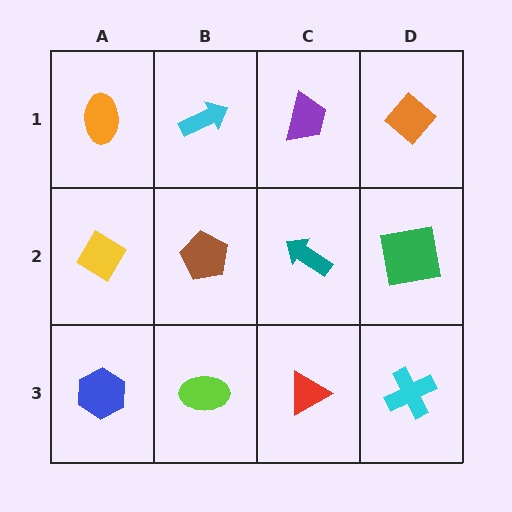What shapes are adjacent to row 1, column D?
A green square (row 2, column D), a purple trapezoid (row 1, column C).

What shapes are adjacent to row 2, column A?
An orange ellipse (row 1, column A), a blue hexagon (row 3, column A), a brown pentagon (row 2, column B).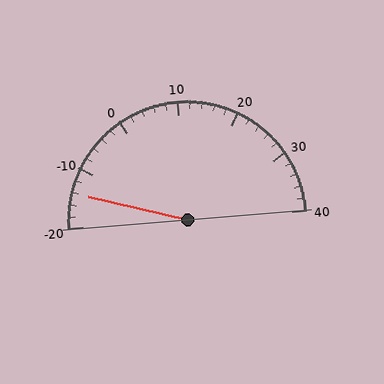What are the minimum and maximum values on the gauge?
The gauge ranges from -20 to 40.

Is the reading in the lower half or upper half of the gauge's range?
The reading is in the lower half of the range (-20 to 40).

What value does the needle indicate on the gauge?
The needle indicates approximately -14.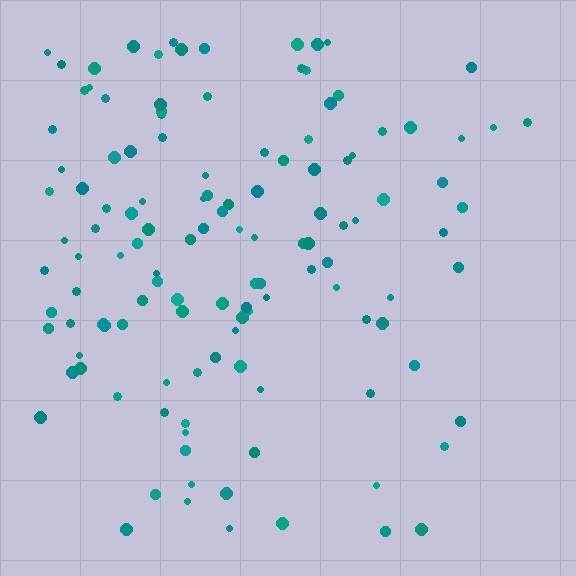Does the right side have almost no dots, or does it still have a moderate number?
Still a moderate number, just noticeably fewer than the left.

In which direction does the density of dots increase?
From right to left, with the left side densest.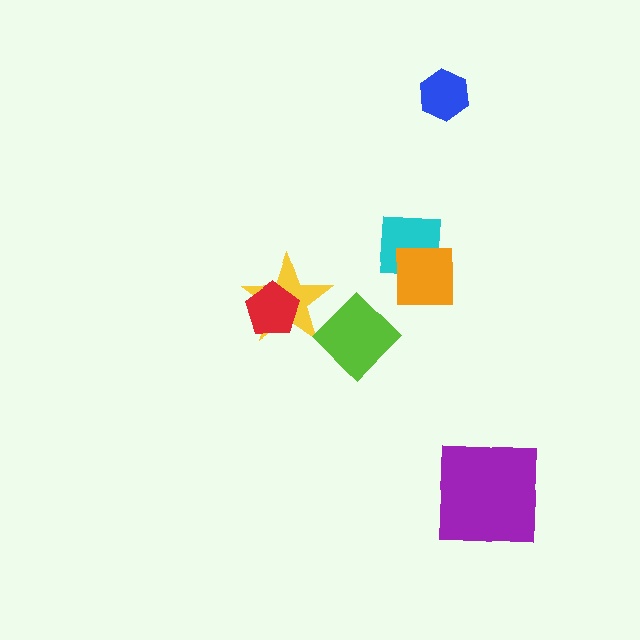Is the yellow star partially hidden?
Yes, it is partially covered by another shape.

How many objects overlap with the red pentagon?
1 object overlaps with the red pentagon.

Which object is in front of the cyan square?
The orange square is in front of the cyan square.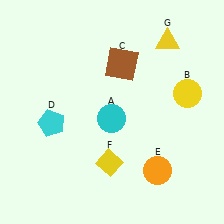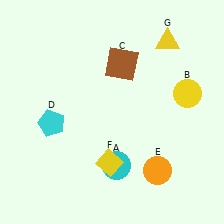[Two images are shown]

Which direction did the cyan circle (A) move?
The cyan circle (A) moved down.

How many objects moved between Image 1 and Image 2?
1 object moved between the two images.